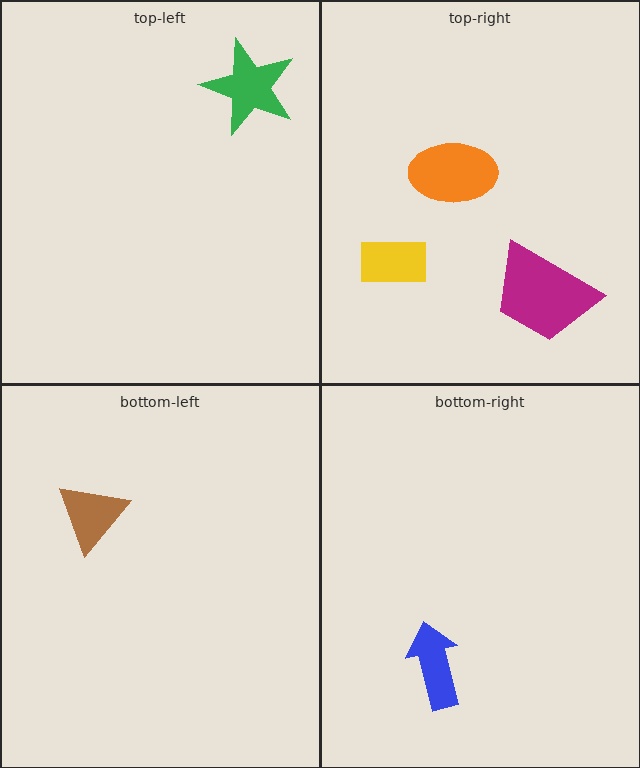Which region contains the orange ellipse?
The top-right region.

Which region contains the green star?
The top-left region.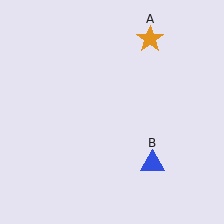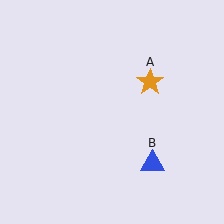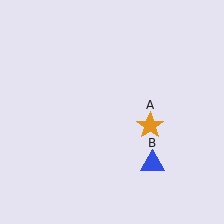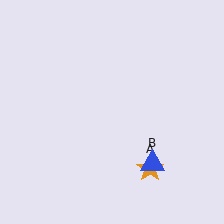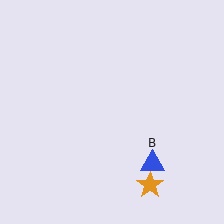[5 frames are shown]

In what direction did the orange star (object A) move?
The orange star (object A) moved down.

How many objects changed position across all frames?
1 object changed position: orange star (object A).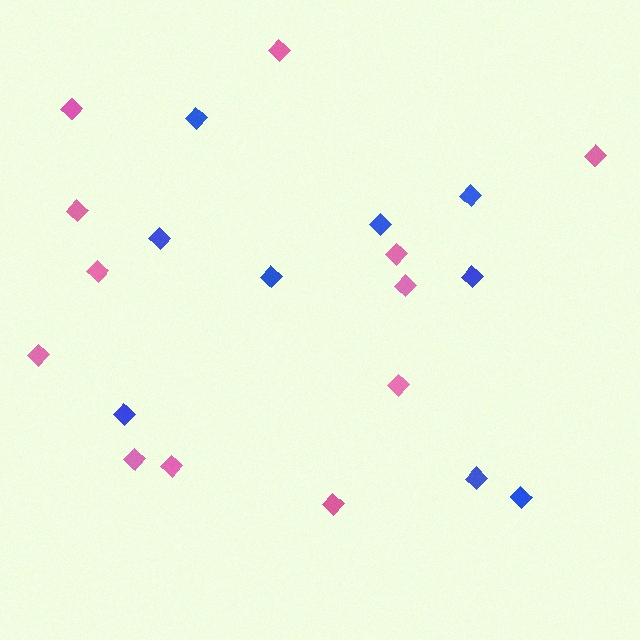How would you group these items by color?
There are 2 groups: one group of pink diamonds (12) and one group of blue diamonds (9).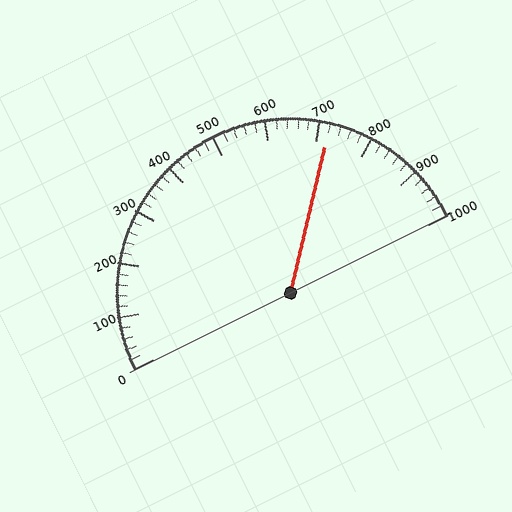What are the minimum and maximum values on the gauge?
The gauge ranges from 0 to 1000.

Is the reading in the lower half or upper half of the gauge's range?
The reading is in the upper half of the range (0 to 1000).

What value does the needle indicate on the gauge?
The needle indicates approximately 720.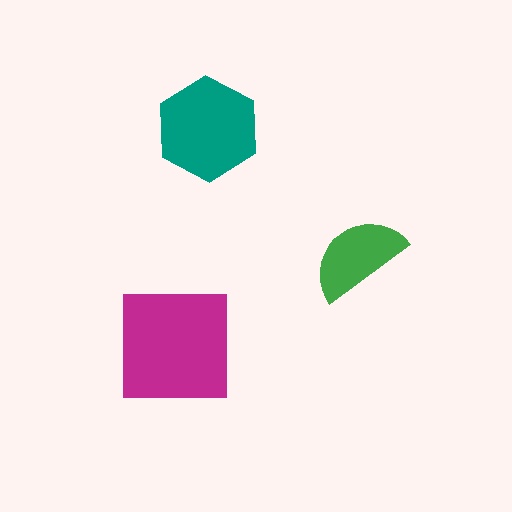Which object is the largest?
The magenta square.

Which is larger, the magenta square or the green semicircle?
The magenta square.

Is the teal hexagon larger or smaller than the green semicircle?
Larger.